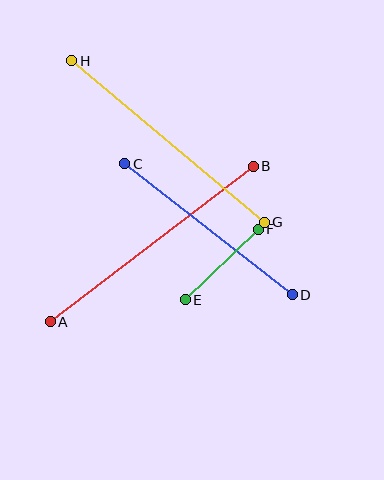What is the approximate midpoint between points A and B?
The midpoint is at approximately (152, 244) pixels.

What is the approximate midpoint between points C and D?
The midpoint is at approximately (209, 229) pixels.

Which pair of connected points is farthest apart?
Points A and B are farthest apart.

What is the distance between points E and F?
The distance is approximately 102 pixels.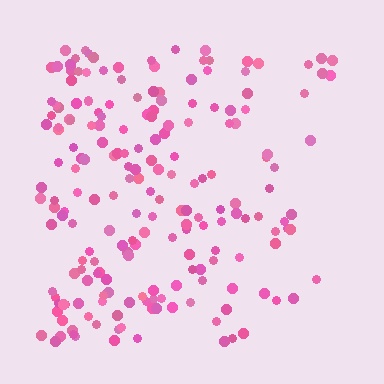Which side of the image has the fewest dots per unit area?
The right.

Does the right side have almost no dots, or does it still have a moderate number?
Still a moderate number, just noticeably fewer than the left.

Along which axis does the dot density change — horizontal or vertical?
Horizontal.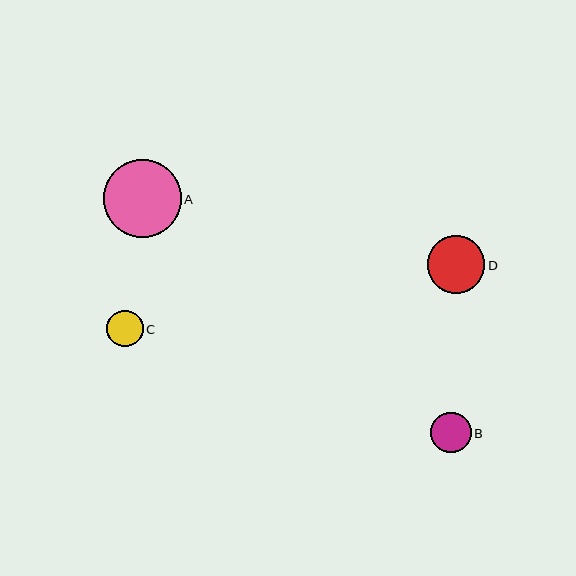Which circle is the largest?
Circle A is the largest with a size of approximately 78 pixels.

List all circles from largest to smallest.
From largest to smallest: A, D, B, C.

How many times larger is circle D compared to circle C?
Circle D is approximately 1.6 times the size of circle C.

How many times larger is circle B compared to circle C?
Circle B is approximately 1.1 times the size of circle C.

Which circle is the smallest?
Circle C is the smallest with a size of approximately 36 pixels.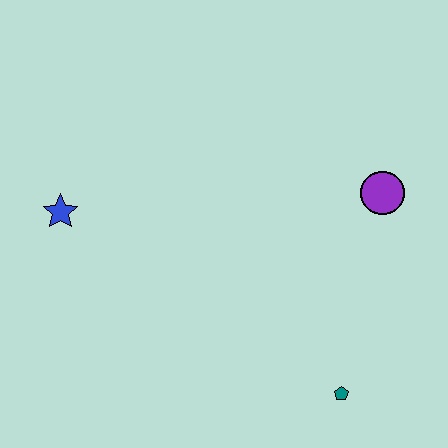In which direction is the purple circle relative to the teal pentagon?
The purple circle is above the teal pentagon.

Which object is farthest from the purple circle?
The blue star is farthest from the purple circle.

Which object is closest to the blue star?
The purple circle is closest to the blue star.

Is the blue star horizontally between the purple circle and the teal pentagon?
No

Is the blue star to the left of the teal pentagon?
Yes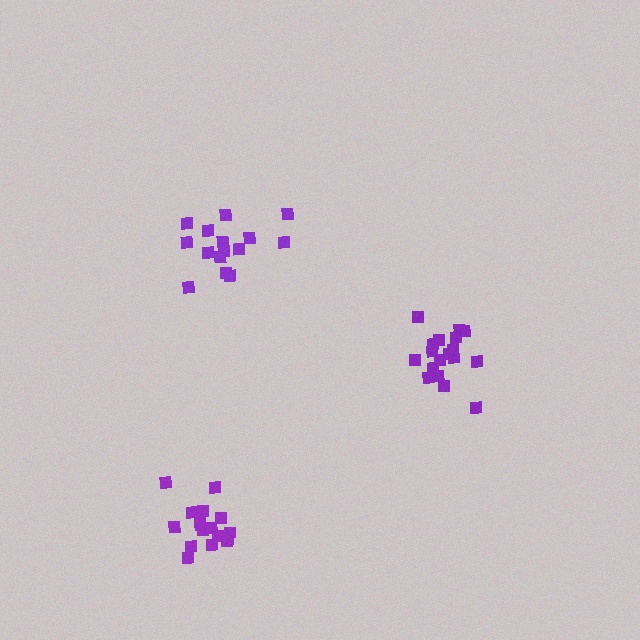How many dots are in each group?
Group 1: 18 dots, Group 2: 15 dots, Group 3: 17 dots (50 total).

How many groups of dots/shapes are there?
There are 3 groups.